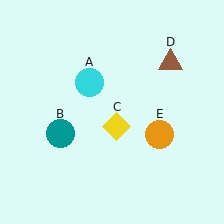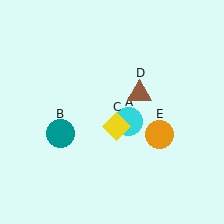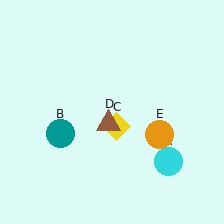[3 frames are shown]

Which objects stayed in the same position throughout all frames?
Teal circle (object B) and yellow diamond (object C) and orange circle (object E) remained stationary.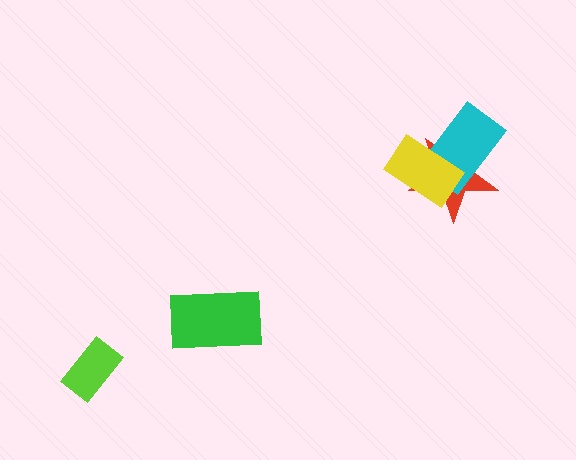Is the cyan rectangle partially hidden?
Yes, it is partially covered by another shape.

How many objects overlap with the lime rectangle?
0 objects overlap with the lime rectangle.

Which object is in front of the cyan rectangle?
The yellow rectangle is in front of the cyan rectangle.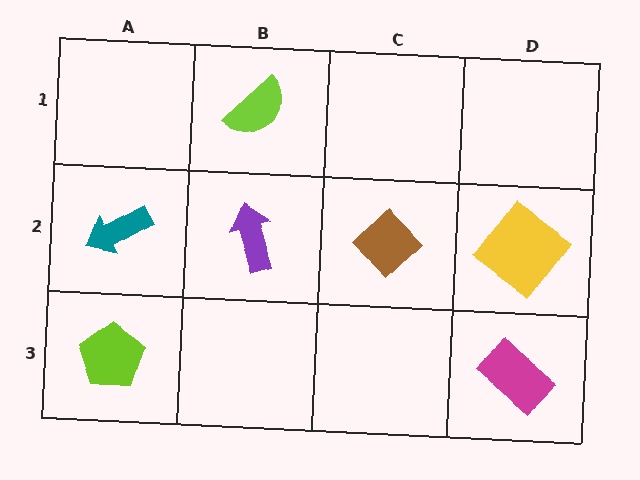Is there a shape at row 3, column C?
No, that cell is empty.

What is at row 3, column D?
A magenta rectangle.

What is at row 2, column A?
A teal arrow.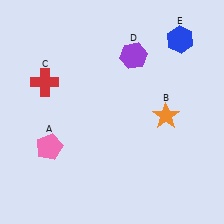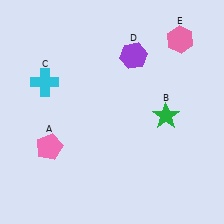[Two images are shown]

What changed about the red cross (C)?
In Image 1, C is red. In Image 2, it changed to cyan.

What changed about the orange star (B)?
In Image 1, B is orange. In Image 2, it changed to green.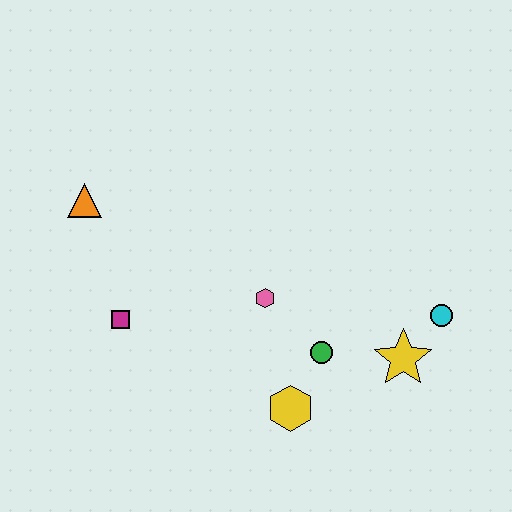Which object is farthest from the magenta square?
The cyan circle is farthest from the magenta square.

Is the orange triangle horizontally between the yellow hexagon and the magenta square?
No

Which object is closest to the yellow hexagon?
The green circle is closest to the yellow hexagon.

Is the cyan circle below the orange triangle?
Yes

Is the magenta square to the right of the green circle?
No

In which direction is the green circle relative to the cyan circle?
The green circle is to the left of the cyan circle.